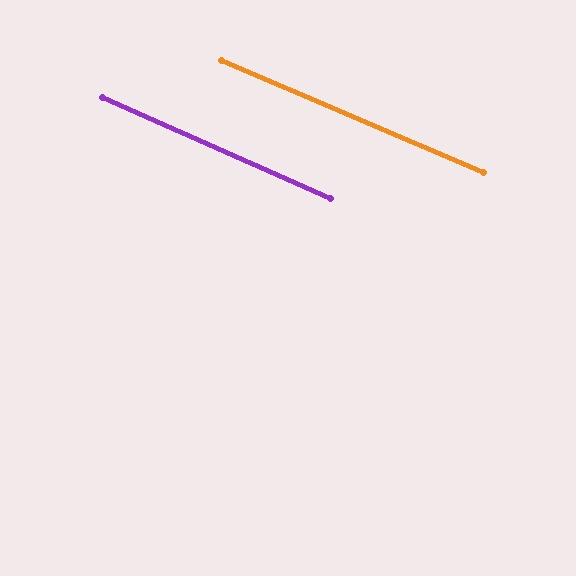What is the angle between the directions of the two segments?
Approximately 1 degree.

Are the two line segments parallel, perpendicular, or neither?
Parallel — their directions differ by only 0.6°.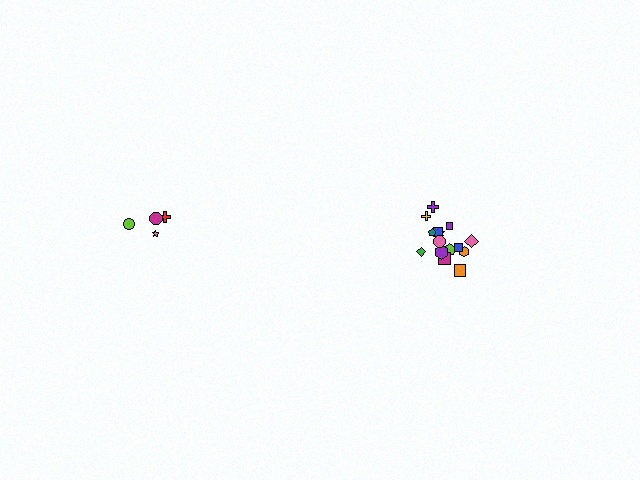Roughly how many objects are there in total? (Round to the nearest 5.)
Roughly 20 objects in total.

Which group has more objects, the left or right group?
The right group.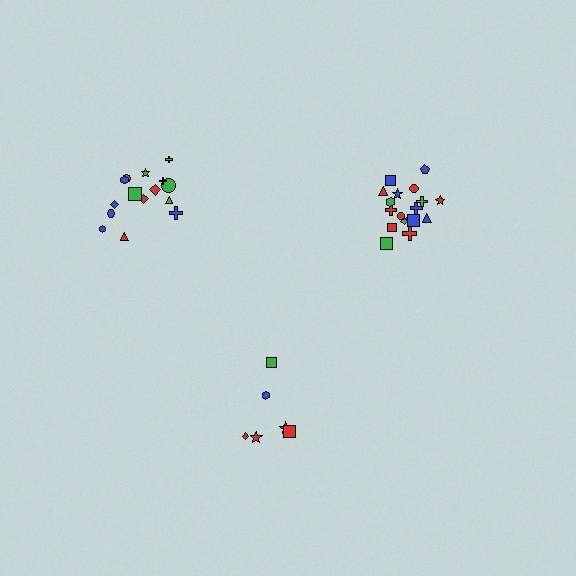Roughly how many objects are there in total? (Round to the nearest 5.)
Roughly 40 objects in total.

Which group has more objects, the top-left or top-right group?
The top-right group.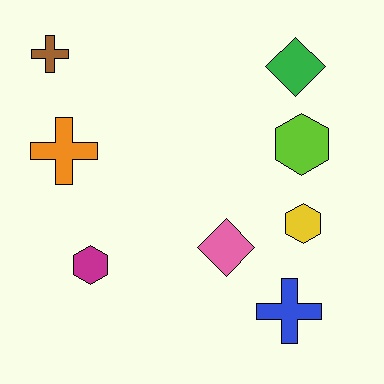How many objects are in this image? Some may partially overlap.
There are 8 objects.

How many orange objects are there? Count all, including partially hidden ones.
There is 1 orange object.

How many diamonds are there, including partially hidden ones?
There are 2 diamonds.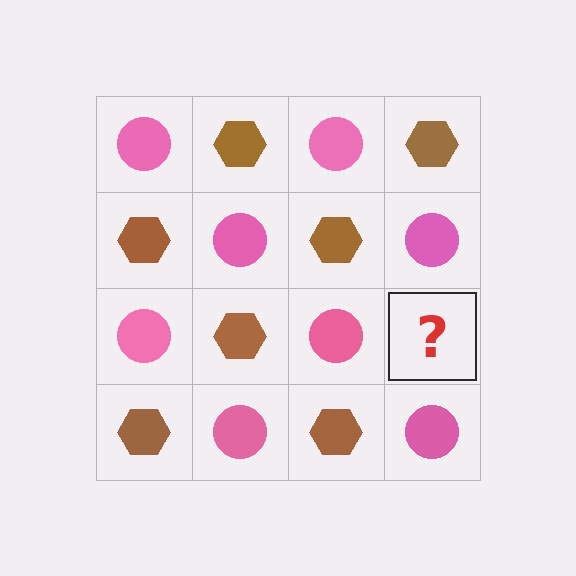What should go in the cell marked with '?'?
The missing cell should contain a brown hexagon.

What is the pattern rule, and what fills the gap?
The rule is that it alternates pink circle and brown hexagon in a checkerboard pattern. The gap should be filled with a brown hexagon.